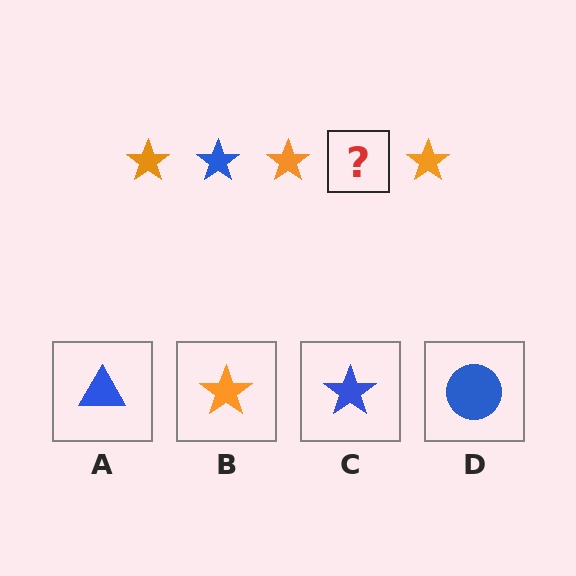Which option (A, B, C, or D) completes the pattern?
C.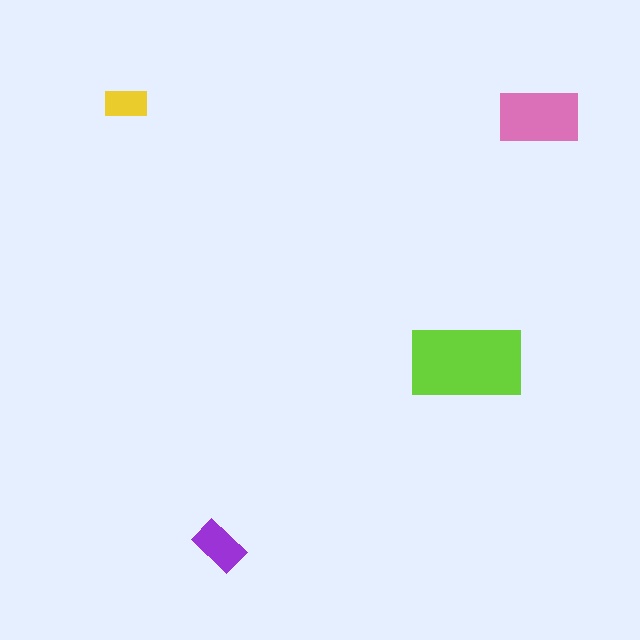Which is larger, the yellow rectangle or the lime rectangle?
The lime one.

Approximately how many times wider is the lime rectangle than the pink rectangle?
About 1.5 times wider.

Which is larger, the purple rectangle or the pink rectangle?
The pink one.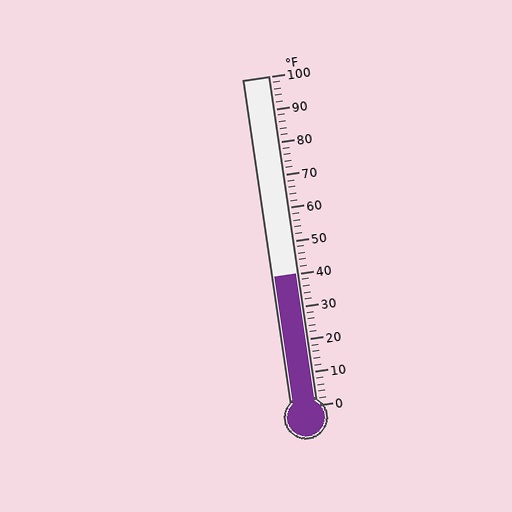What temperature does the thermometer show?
The thermometer shows approximately 40°F.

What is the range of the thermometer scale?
The thermometer scale ranges from 0°F to 100°F.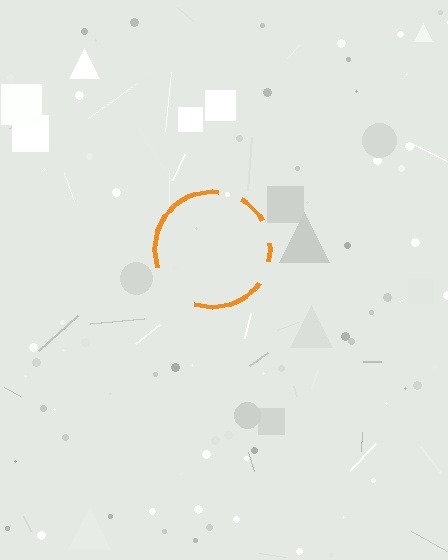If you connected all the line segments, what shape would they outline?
They would outline a circle.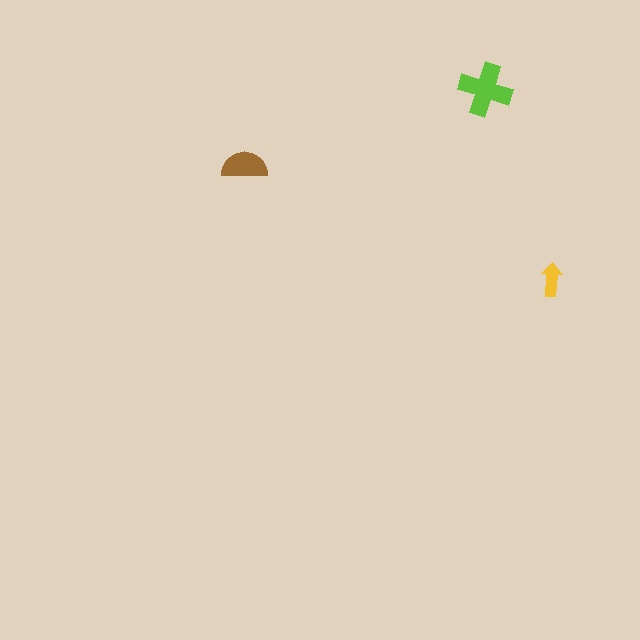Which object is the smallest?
The yellow arrow.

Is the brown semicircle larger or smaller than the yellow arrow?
Larger.